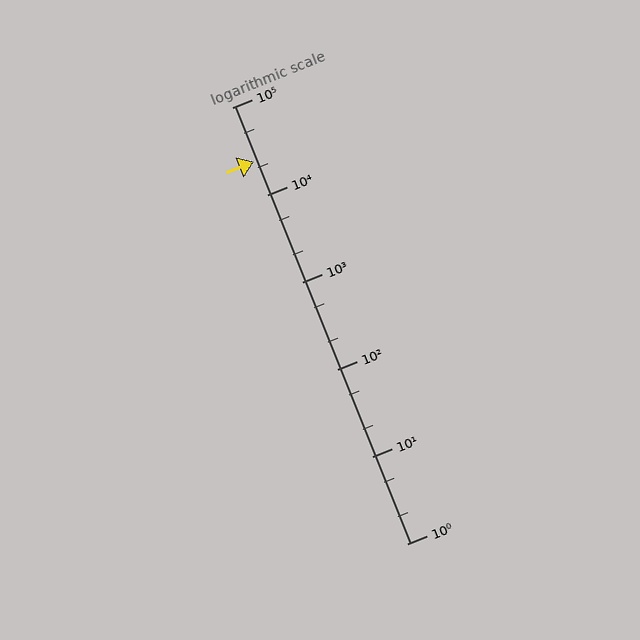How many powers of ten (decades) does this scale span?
The scale spans 5 decades, from 1 to 100000.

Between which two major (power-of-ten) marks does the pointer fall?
The pointer is between 10000 and 100000.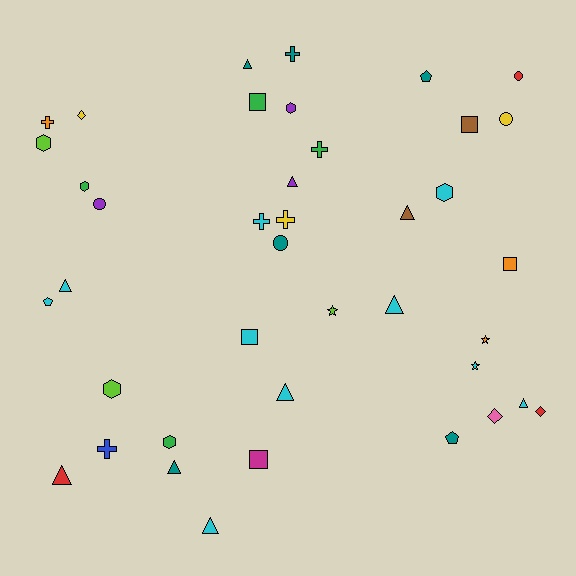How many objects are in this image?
There are 40 objects.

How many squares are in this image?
There are 5 squares.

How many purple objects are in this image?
There are 3 purple objects.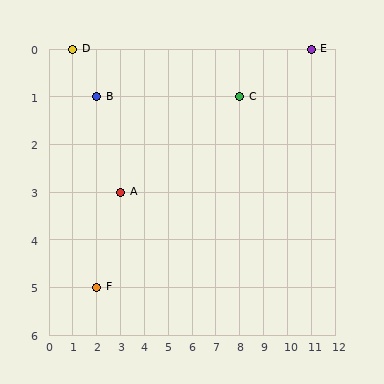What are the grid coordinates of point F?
Point F is at grid coordinates (2, 5).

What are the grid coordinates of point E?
Point E is at grid coordinates (11, 0).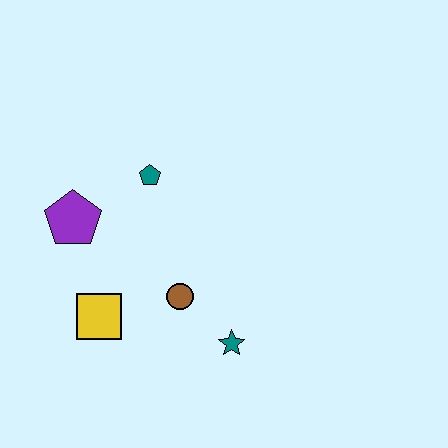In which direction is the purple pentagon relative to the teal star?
The purple pentagon is to the left of the teal star.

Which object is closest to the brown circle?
The teal star is closest to the brown circle.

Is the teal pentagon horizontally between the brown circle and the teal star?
No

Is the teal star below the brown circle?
Yes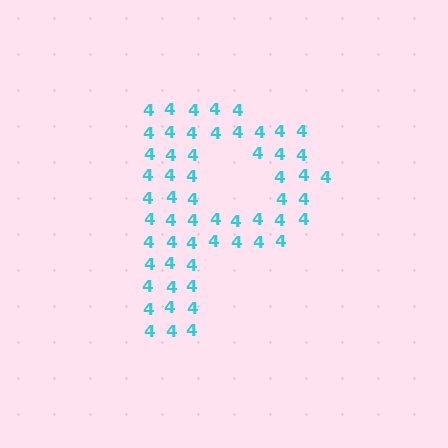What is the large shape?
The large shape is the letter P.